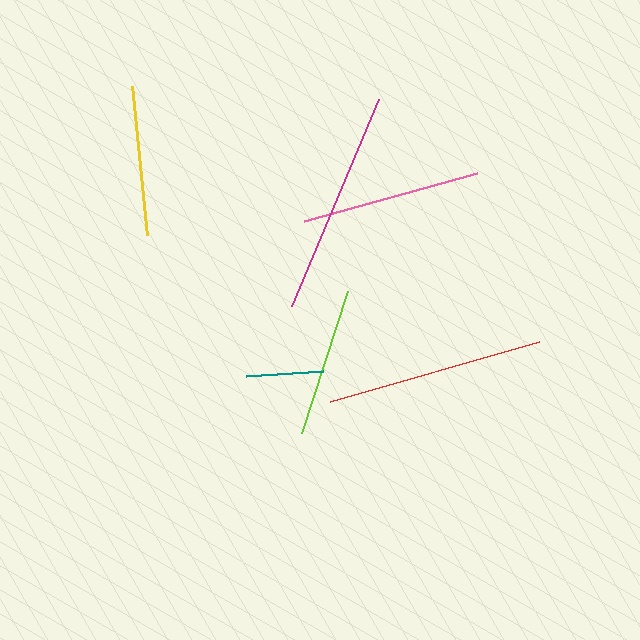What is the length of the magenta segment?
The magenta segment is approximately 224 pixels long.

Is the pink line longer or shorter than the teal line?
The pink line is longer than the teal line.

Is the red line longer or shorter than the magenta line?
The magenta line is longer than the red line.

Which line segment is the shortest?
The teal line is the shortest at approximately 78 pixels.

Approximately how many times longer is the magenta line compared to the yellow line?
The magenta line is approximately 1.5 times the length of the yellow line.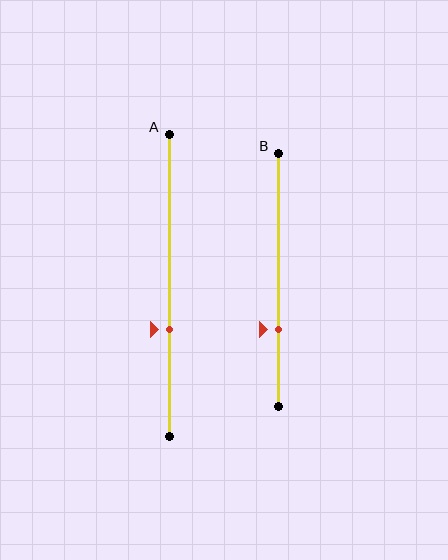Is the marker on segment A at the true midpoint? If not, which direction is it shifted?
No, the marker on segment A is shifted downward by about 14% of the segment length.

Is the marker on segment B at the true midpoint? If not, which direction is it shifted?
No, the marker on segment B is shifted downward by about 19% of the segment length.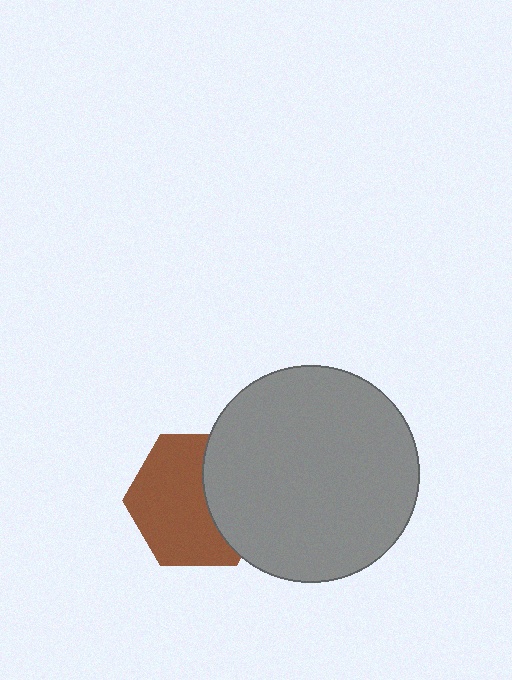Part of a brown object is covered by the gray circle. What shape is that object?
It is a hexagon.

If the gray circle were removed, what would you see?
You would see the complete brown hexagon.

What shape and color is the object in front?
The object in front is a gray circle.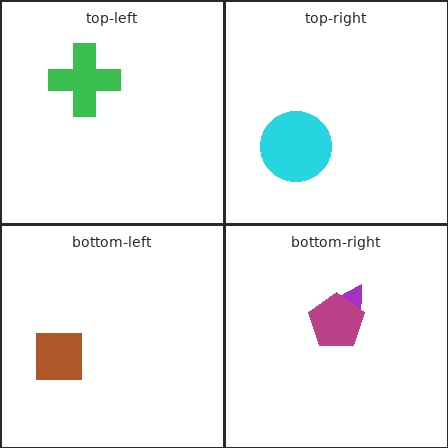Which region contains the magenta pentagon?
The bottom-right region.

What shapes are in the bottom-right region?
The purple triangle, the magenta pentagon.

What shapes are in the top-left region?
The green cross.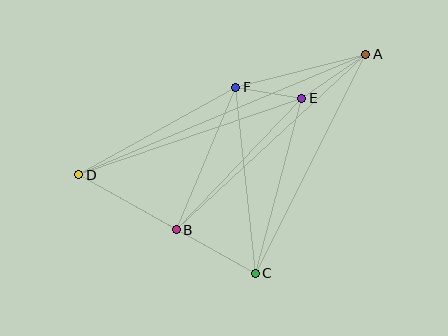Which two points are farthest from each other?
Points A and D are farthest from each other.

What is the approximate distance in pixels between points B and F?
The distance between B and F is approximately 154 pixels.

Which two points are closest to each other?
Points E and F are closest to each other.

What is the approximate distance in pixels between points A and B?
The distance between A and B is approximately 258 pixels.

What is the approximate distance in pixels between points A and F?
The distance between A and F is approximately 134 pixels.